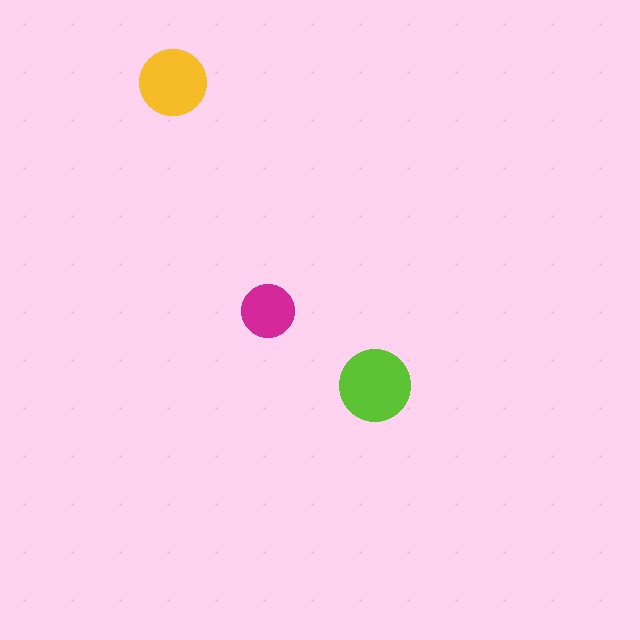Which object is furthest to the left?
The yellow circle is leftmost.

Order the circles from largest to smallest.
the lime one, the yellow one, the magenta one.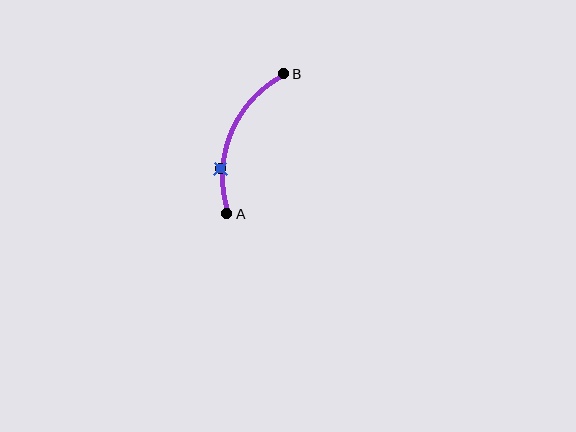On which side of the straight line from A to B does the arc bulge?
The arc bulges to the left of the straight line connecting A and B.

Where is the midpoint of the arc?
The arc midpoint is the point on the curve farthest from the straight line joining A and B. It sits to the left of that line.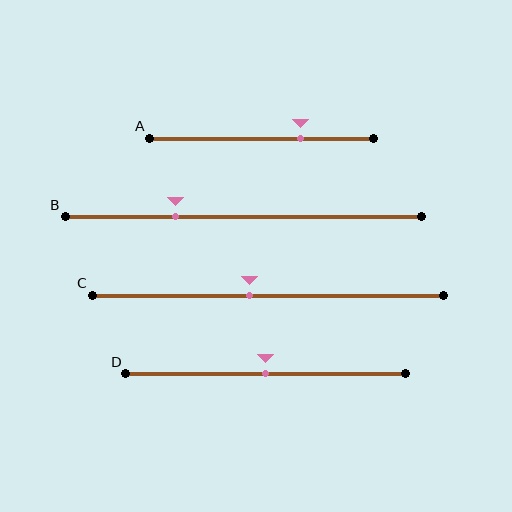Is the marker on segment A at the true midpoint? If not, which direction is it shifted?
No, the marker on segment A is shifted to the right by about 17% of the segment length.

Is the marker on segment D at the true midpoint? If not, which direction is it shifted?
Yes, the marker on segment D is at the true midpoint.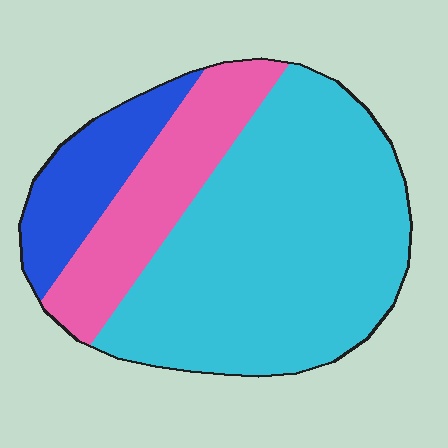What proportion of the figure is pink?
Pink takes up less than a quarter of the figure.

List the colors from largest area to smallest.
From largest to smallest: cyan, pink, blue.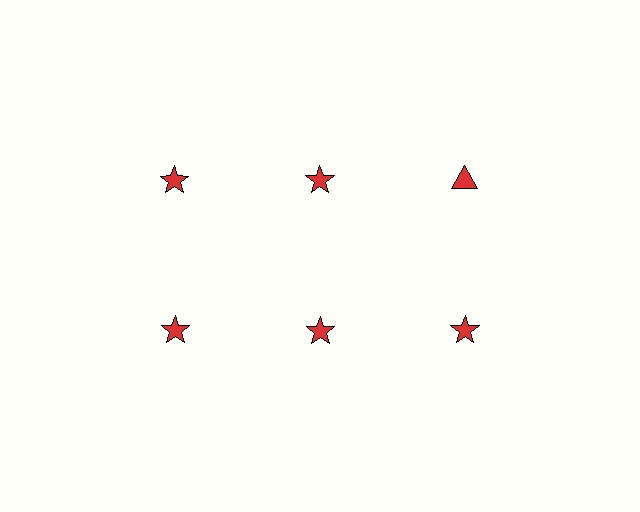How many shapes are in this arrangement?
There are 6 shapes arranged in a grid pattern.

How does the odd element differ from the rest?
It has a different shape: triangle instead of star.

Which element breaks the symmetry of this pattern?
The red triangle in the top row, center column breaks the symmetry. All other shapes are red stars.